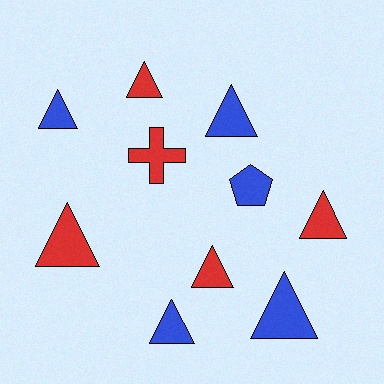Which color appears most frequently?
Red, with 5 objects.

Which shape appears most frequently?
Triangle, with 8 objects.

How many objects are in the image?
There are 10 objects.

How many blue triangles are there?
There are 4 blue triangles.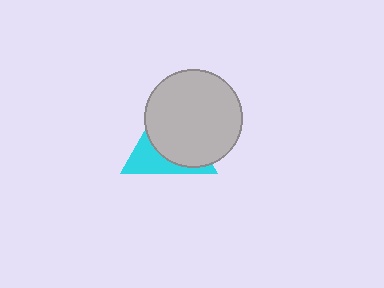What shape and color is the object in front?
The object in front is a light gray circle.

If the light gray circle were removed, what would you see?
You would see the complete cyan triangle.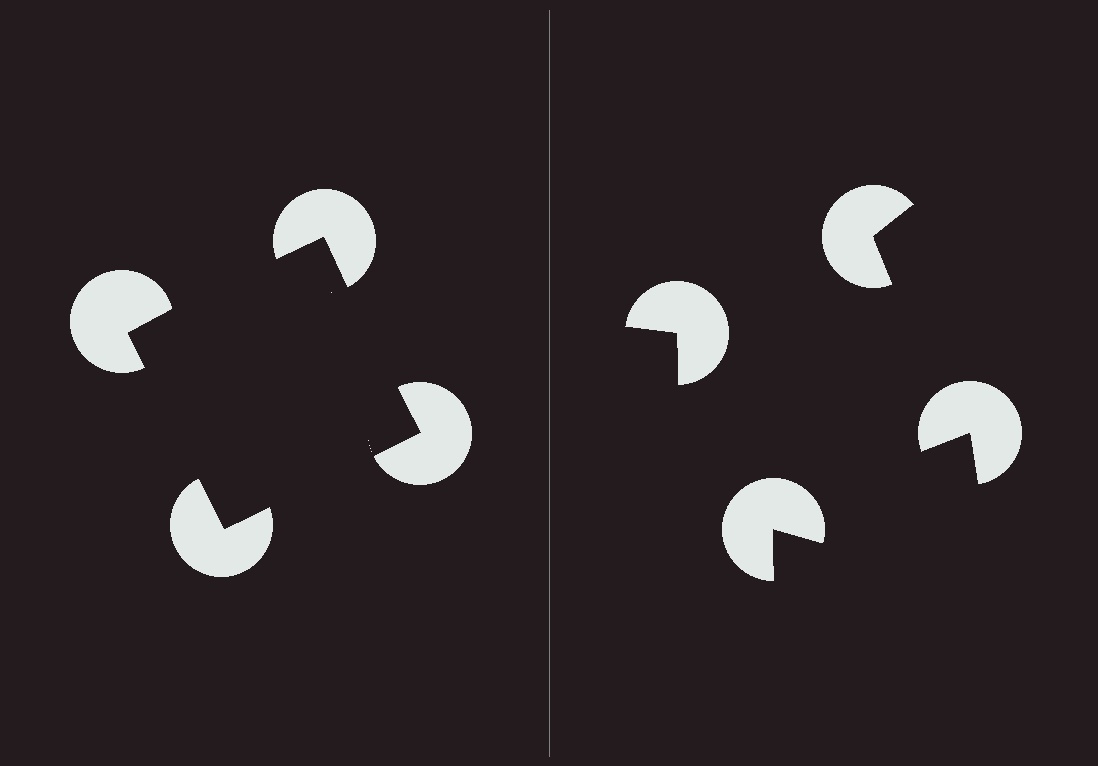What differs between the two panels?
The pac-man discs are positioned identically on both sides; only the wedge orientations differ. On the left they align to a square; on the right they are misaligned.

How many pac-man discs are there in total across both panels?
8 — 4 on each side.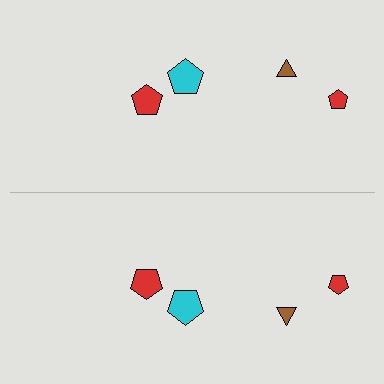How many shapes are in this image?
There are 8 shapes in this image.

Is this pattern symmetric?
Yes, this pattern has bilateral (reflection) symmetry.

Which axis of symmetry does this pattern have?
The pattern has a horizontal axis of symmetry running through the center of the image.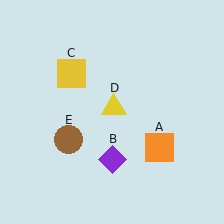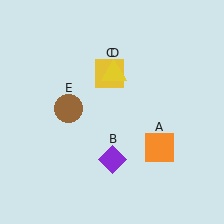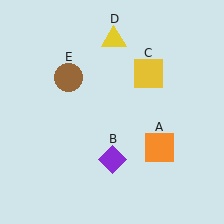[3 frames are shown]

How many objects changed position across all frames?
3 objects changed position: yellow square (object C), yellow triangle (object D), brown circle (object E).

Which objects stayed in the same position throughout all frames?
Orange square (object A) and purple diamond (object B) remained stationary.